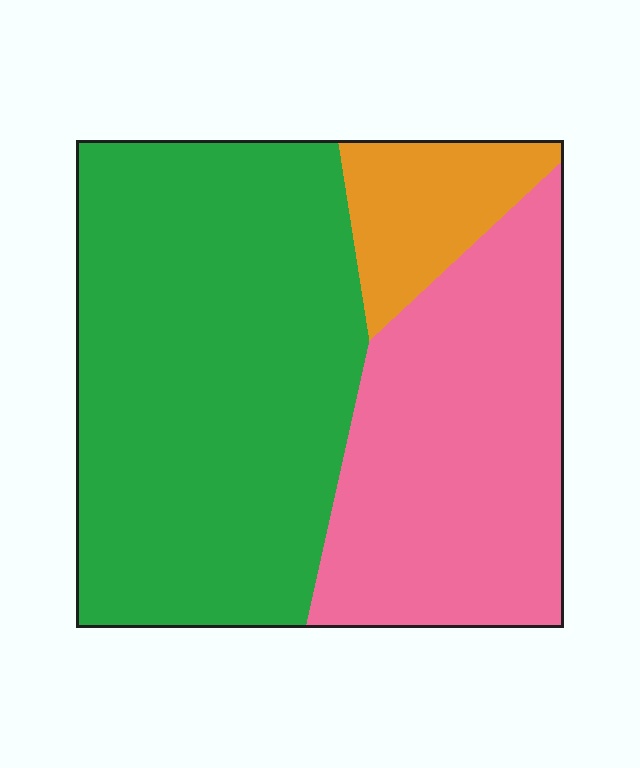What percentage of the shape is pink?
Pink takes up about one third (1/3) of the shape.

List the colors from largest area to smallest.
From largest to smallest: green, pink, orange.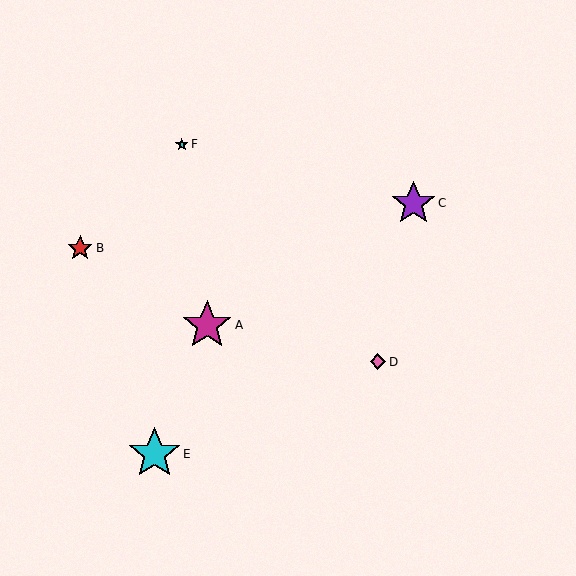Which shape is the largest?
The cyan star (labeled E) is the largest.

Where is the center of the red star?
The center of the red star is at (80, 248).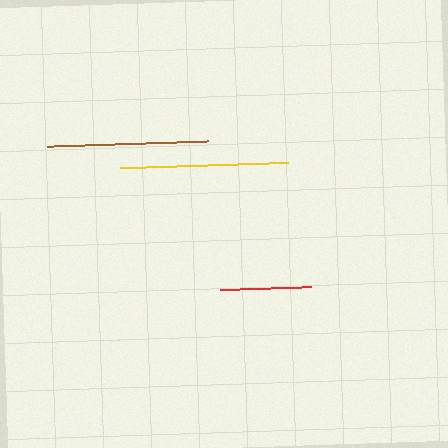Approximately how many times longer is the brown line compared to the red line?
The brown line is approximately 1.8 times the length of the red line.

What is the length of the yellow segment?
The yellow segment is approximately 169 pixels long.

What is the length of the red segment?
The red segment is approximately 91 pixels long.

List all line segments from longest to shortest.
From longest to shortest: yellow, brown, red.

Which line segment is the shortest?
The red line is the shortest at approximately 91 pixels.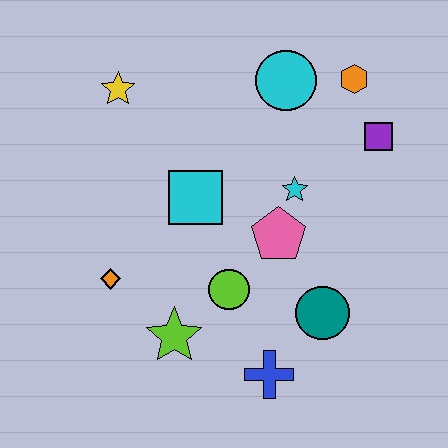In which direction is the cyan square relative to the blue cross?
The cyan square is above the blue cross.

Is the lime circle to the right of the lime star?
Yes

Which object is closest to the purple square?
The orange hexagon is closest to the purple square.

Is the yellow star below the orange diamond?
No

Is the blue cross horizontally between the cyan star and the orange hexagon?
No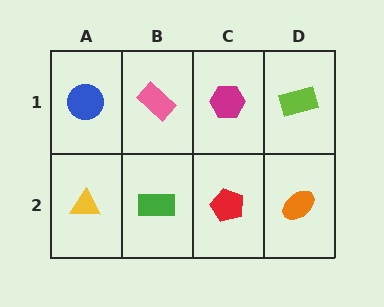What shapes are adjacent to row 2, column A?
A blue circle (row 1, column A), a green rectangle (row 2, column B).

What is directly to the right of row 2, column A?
A green rectangle.